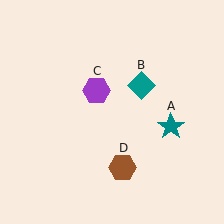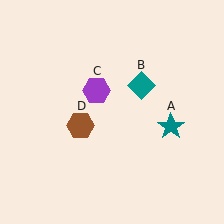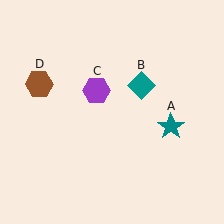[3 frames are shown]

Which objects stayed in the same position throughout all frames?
Teal star (object A) and teal diamond (object B) and purple hexagon (object C) remained stationary.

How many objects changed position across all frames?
1 object changed position: brown hexagon (object D).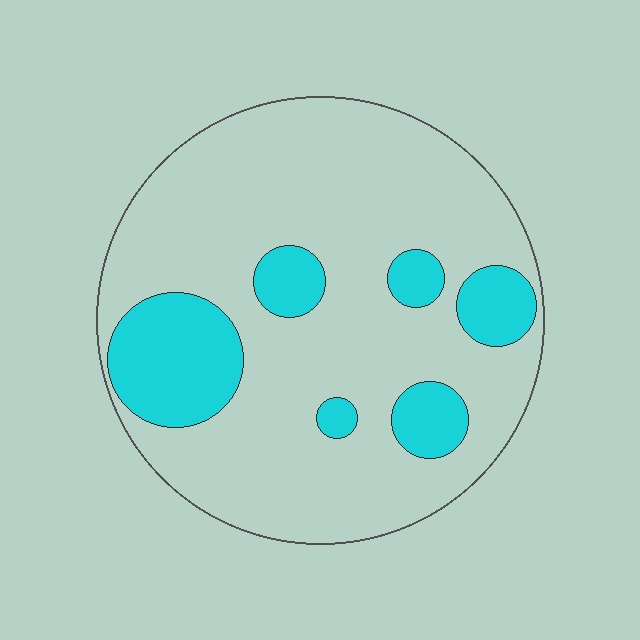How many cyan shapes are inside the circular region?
6.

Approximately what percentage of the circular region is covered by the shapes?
Approximately 20%.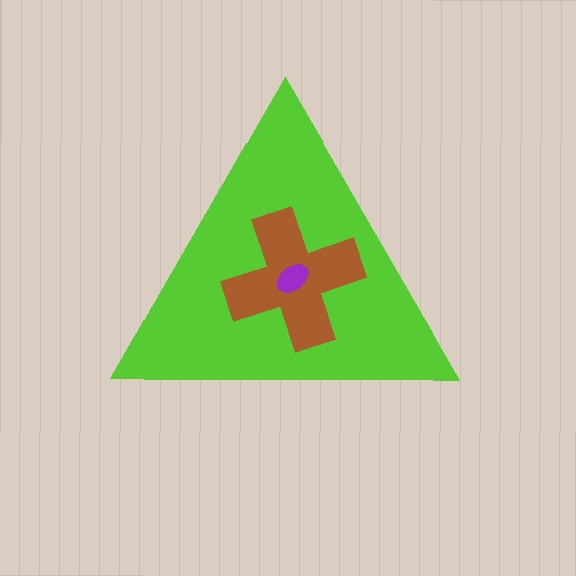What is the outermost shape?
The lime triangle.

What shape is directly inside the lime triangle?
The brown cross.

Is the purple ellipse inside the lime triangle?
Yes.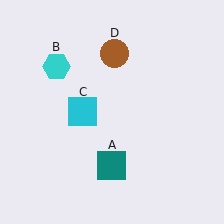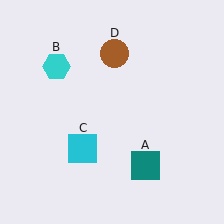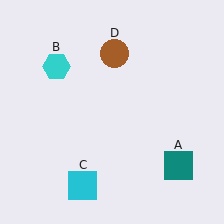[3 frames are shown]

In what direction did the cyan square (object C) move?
The cyan square (object C) moved down.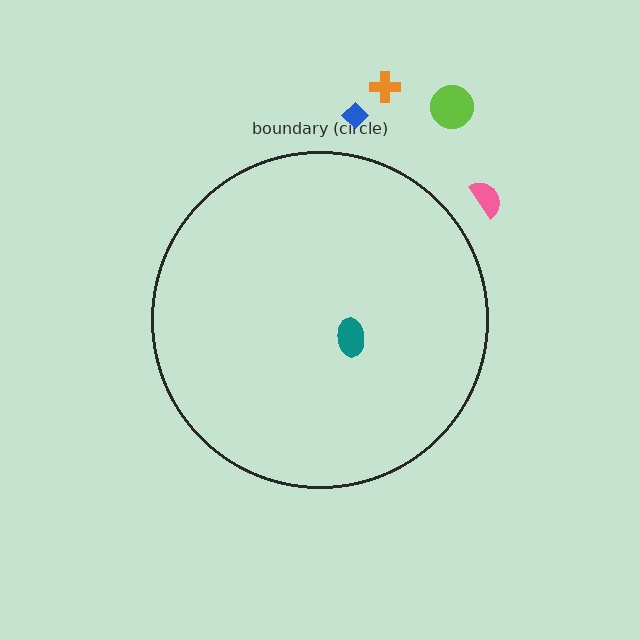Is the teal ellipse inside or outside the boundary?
Inside.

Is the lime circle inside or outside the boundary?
Outside.